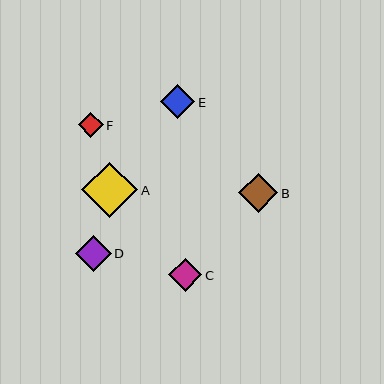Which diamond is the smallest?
Diamond F is the smallest with a size of approximately 25 pixels.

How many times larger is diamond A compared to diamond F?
Diamond A is approximately 2.2 times the size of diamond F.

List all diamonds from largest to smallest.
From largest to smallest: A, B, D, E, C, F.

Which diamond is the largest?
Diamond A is the largest with a size of approximately 56 pixels.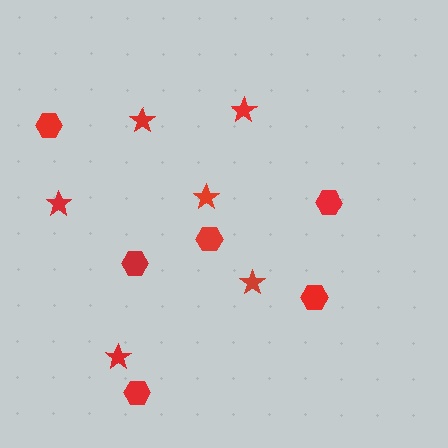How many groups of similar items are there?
There are 2 groups: one group of stars (6) and one group of hexagons (6).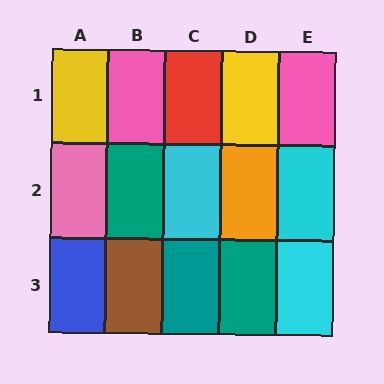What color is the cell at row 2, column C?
Cyan.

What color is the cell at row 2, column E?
Cyan.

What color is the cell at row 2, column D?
Orange.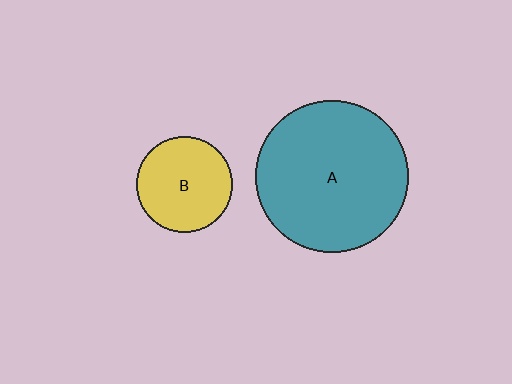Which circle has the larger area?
Circle A (teal).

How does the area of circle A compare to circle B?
Approximately 2.5 times.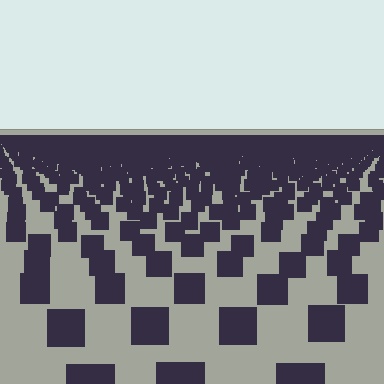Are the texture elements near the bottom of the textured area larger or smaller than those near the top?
Larger. Near the bottom, elements are closer to the viewer and appear at a bigger on-screen size.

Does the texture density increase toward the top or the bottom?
Density increases toward the top.